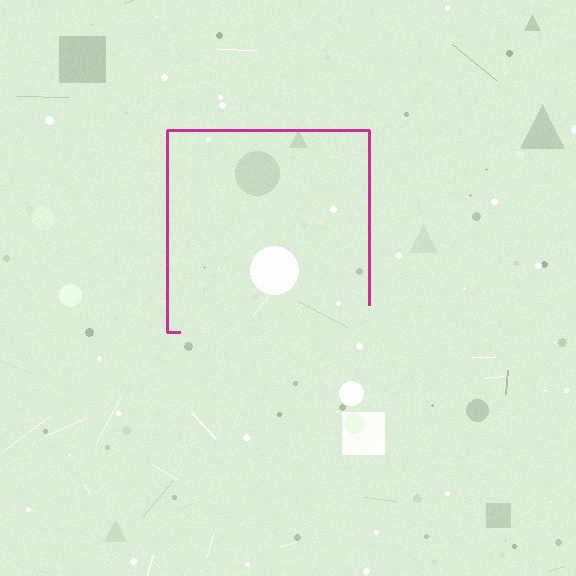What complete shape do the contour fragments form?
The contour fragments form a square.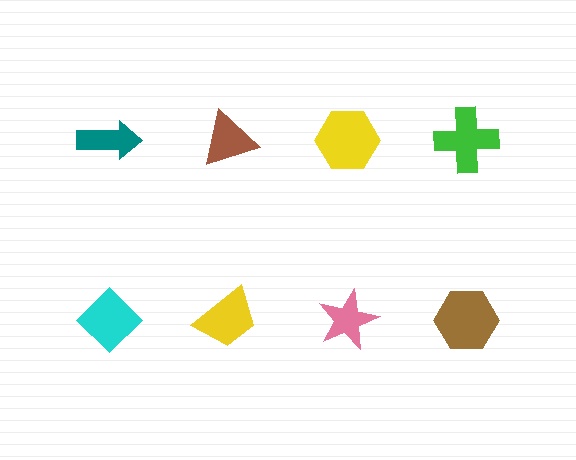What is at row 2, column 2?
A yellow trapezoid.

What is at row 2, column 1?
A cyan diamond.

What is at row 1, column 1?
A teal arrow.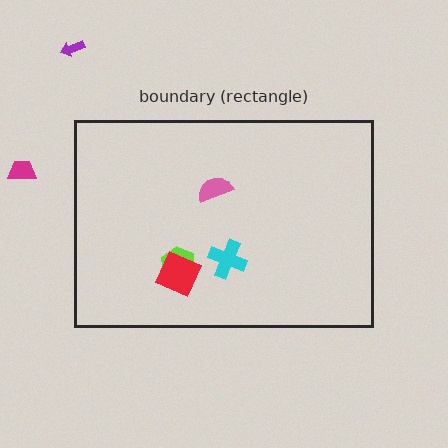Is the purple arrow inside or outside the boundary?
Outside.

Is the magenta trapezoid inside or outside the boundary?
Outside.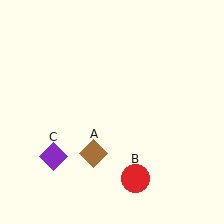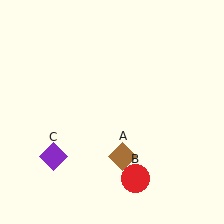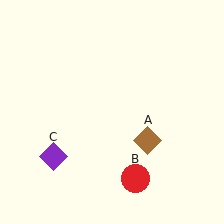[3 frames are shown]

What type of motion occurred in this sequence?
The brown diamond (object A) rotated counterclockwise around the center of the scene.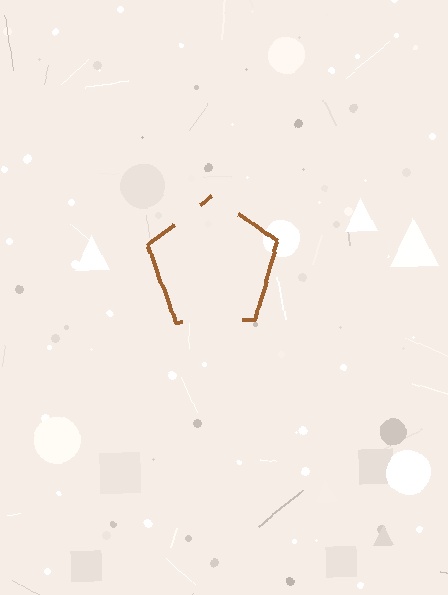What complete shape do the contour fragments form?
The contour fragments form a pentagon.